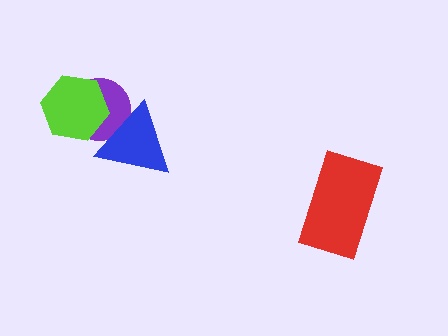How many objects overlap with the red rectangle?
0 objects overlap with the red rectangle.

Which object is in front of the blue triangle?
The lime hexagon is in front of the blue triangle.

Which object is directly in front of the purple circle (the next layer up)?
The blue triangle is directly in front of the purple circle.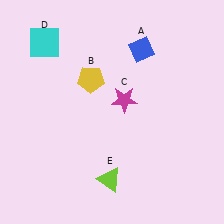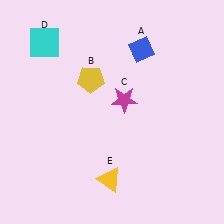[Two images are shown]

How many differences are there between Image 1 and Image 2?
There is 1 difference between the two images.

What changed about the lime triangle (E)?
In Image 1, E is lime. In Image 2, it changed to yellow.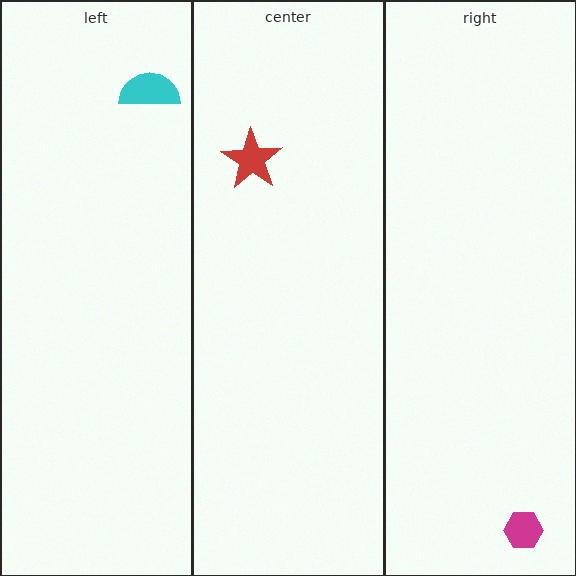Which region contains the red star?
The center region.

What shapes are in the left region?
The cyan semicircle.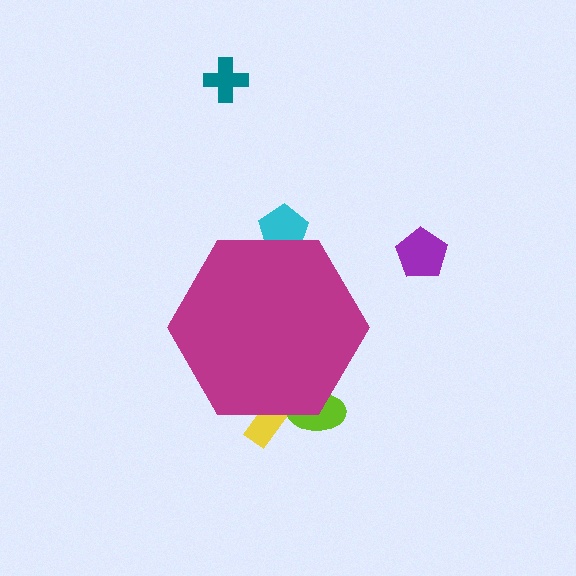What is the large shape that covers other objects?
A magenta hexagon.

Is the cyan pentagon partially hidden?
Yes, the cyan pentagon is partially hidden behind the magenta hexagon.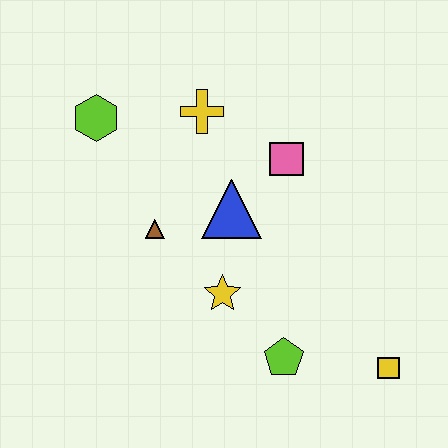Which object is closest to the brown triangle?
The blue triangle is closest to the brown triangle.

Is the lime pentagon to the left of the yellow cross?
No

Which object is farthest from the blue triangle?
The yellow square is farthest from the blue triangle.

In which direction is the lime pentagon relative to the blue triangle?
The lime pentagon is below the blue triangle.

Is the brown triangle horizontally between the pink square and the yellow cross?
No